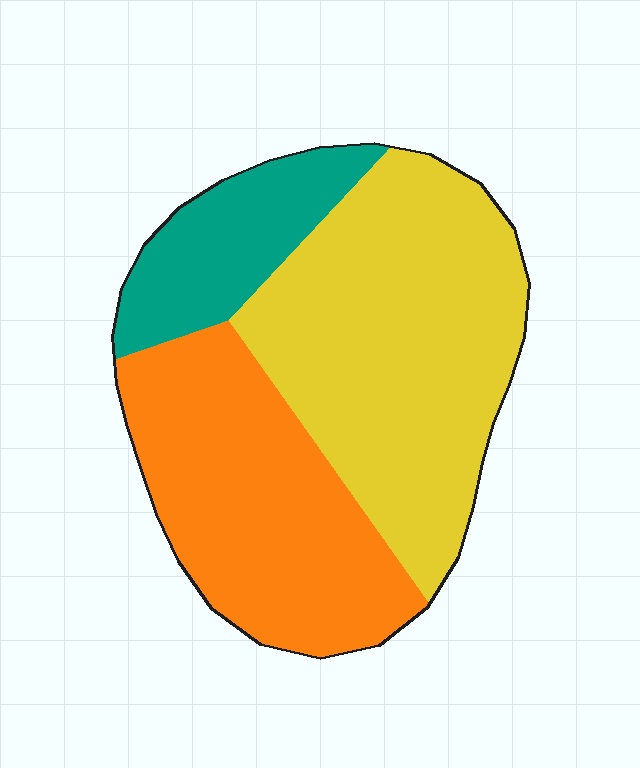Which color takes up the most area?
Yellow, at roughly 50%.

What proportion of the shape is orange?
Orange takes up about three eighths (3/8) of the shape.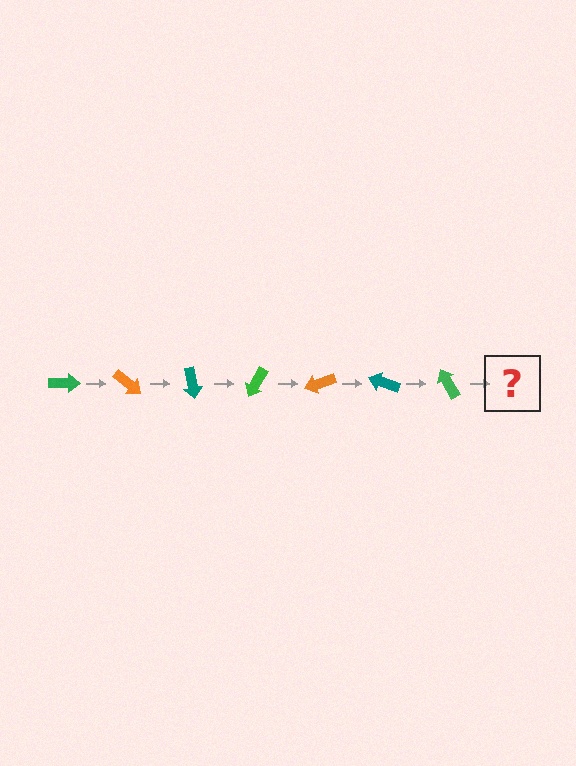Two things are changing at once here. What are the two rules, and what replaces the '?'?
The two rules are that it rotates 40 degrees each step and the color cycles through green, orange, and teal. The '?' should be an orange arrow, rotated 280 degrees from the start.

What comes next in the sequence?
The next element should be an orange arrow, rotated 280 degrees from the start.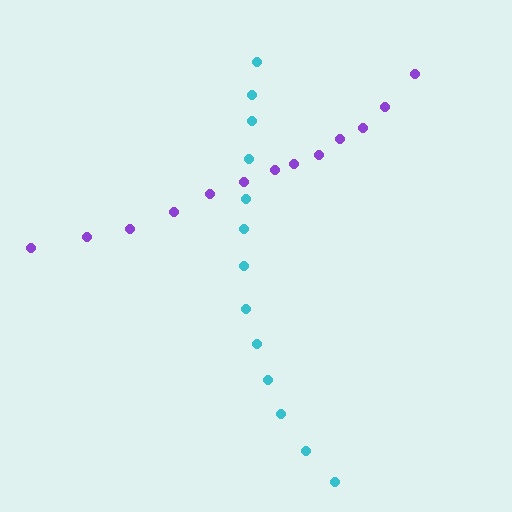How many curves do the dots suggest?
There are 2 distinct paths.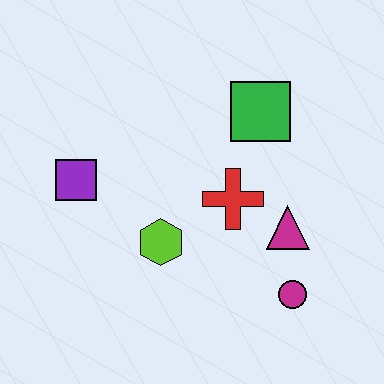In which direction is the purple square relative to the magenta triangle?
The purple square is to the left of the magenta triangle.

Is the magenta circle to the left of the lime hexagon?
No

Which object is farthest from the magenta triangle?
The purple square is farthest from the magenta triangle.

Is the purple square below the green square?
Yes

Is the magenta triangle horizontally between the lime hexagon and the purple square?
No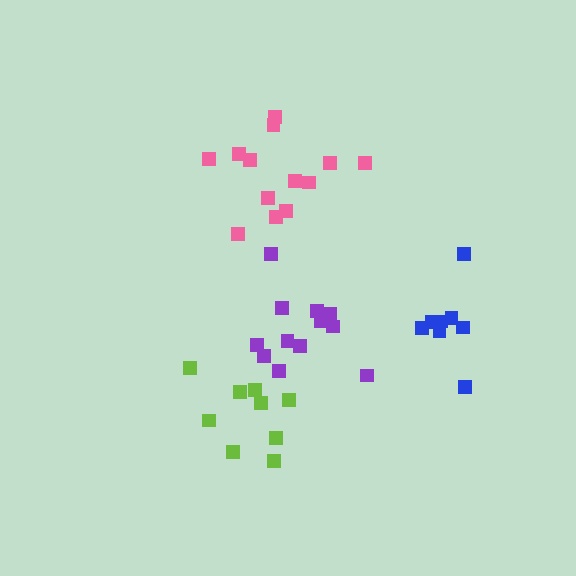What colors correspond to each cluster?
The clusters are colored: blue, pink, lime, purple.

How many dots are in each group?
Group 1: 9 dots, Group 2: 13 dots, Group 3: 9 dots, Group 4: 13 dots (44 total).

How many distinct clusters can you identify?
There are 4 distinct clusters.